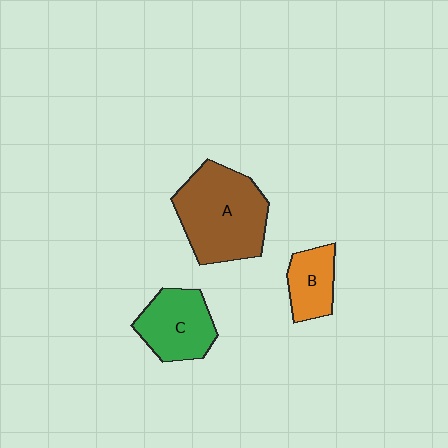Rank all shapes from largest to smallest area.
From largest to smallest: A (brown), C (green), B (orange).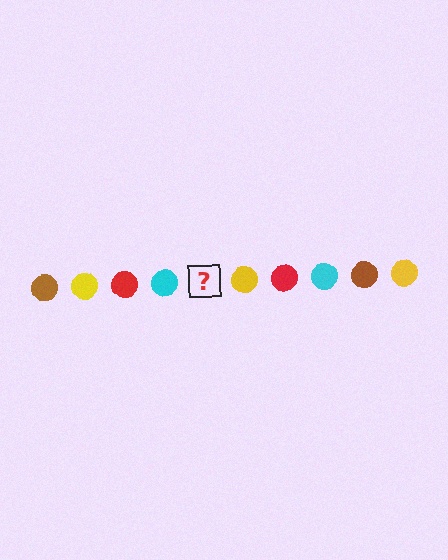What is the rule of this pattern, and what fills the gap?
The rule is that the pattern cycles through brown, yellow, red, cyan circles. The gap should be filled with a brown circle.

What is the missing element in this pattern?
The missing element is a brown circle.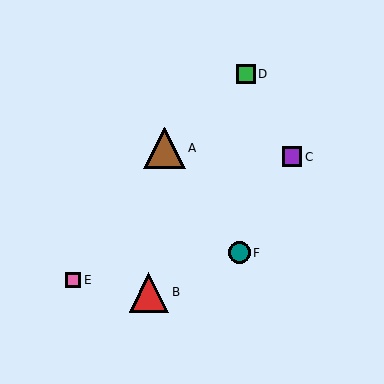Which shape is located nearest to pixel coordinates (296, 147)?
The purple square (labeled C) at (292, 157) is nearest to that location.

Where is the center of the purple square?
The center of the purple square is at (292, 157).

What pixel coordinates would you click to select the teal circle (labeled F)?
Click at (239, 253) to select the teal circle F.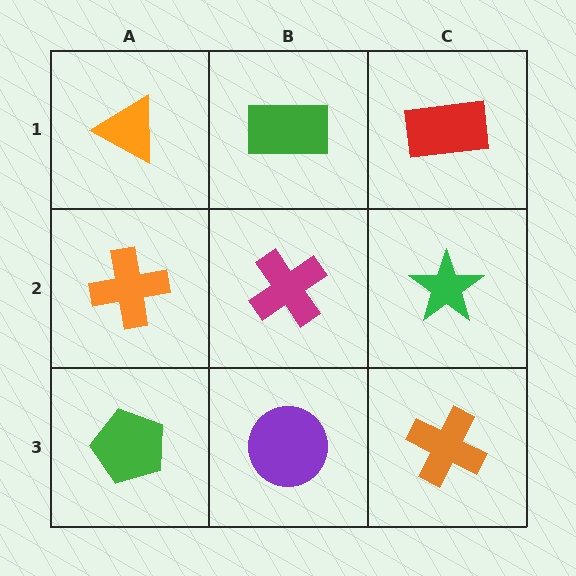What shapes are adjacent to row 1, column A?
An orange cross (row 2, column A), a green rectangle (row 1, column B).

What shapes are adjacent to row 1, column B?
A magenta cross (row 2, column B), an orange triangle (row 1, column A), a red rectangle (row 1, column C).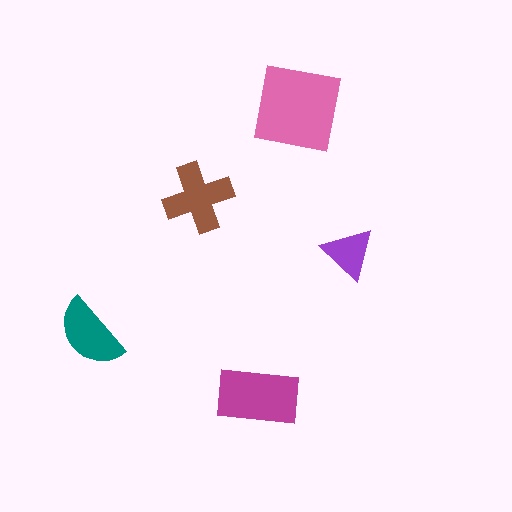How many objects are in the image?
There are 5 objects in the image.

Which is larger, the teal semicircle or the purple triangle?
The teal semicircle.